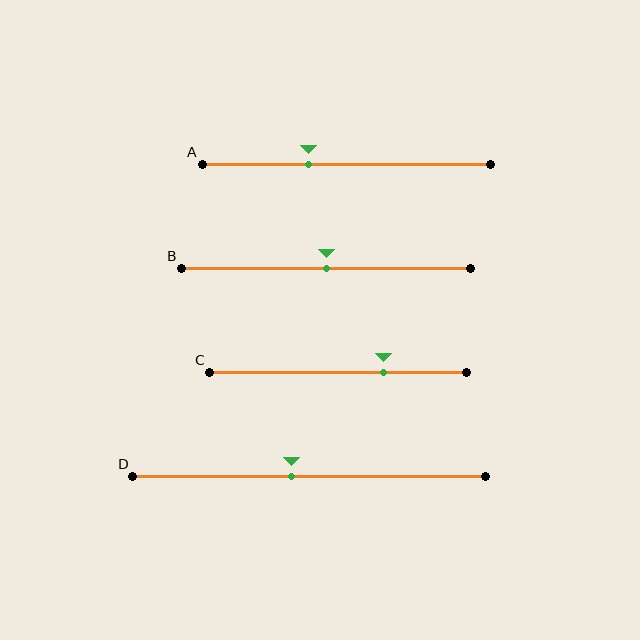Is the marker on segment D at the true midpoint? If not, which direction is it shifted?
No, the marker on segment D is shifted to the left by about 5% of the segment length.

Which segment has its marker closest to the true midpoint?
Segment B has its marker closest to the true midpoint.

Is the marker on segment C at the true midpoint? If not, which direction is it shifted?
No, the marker on segment C is shifted to the right by about 18% of the segment length.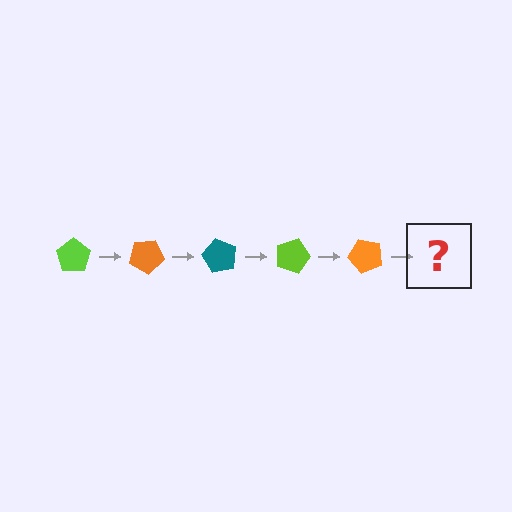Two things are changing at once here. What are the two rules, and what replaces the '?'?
The two rules are that it rotates 30 degrees each step and the color cycles through lime, orange, and teal. The '?' should be a teal pentagon, rotated 150 degrees from the start.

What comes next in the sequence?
The next element should be a teal pentagon, rotated 150 degrees from the start.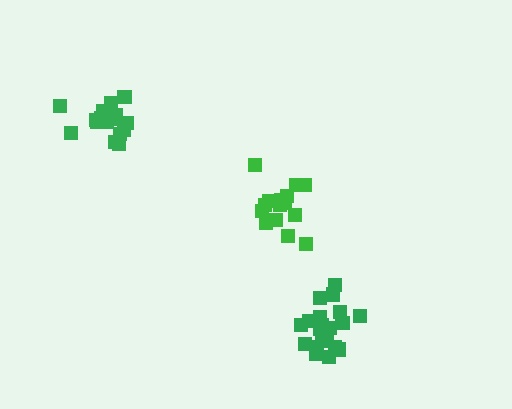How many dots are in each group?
Group 1: 16 dots, Group 2: 20 dots, Group 3: 19 dots (55 total).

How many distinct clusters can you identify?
There are 3 distinct clusters.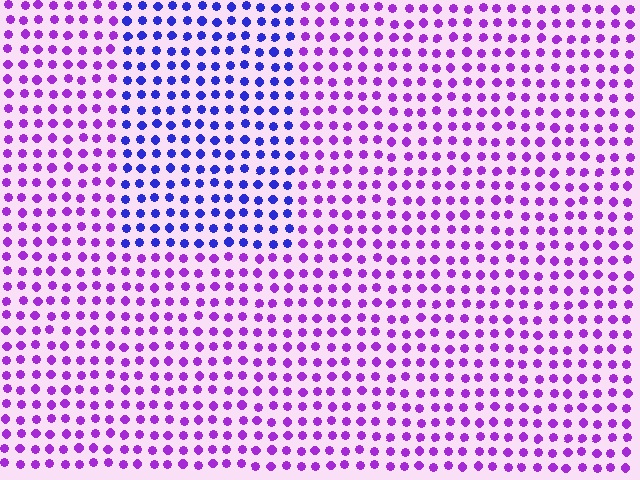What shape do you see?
I see a rectangle.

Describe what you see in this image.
The image is filled with small purple elements in a uniform arrangement. A rectangle-shaped region is visible where the elements are tinted to a slightly different hue, forming a subtle color boundary.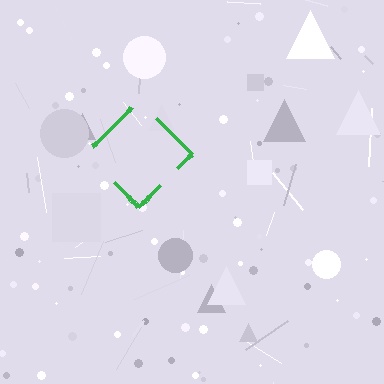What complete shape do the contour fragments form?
The contour fragments form a diamond.